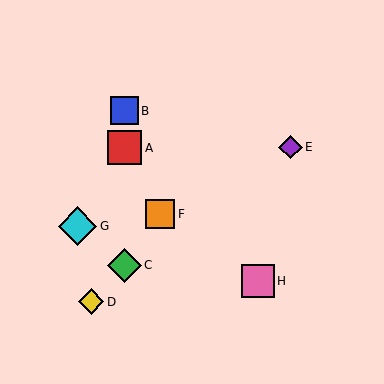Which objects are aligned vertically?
Objects A, B, C are aligned vertically.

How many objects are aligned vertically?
3 objects (A, B, C) are aligned vertically.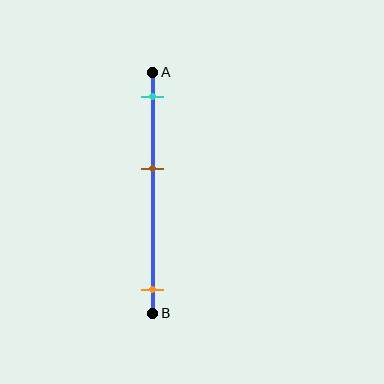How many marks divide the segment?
There are 3 marks dividing the segment.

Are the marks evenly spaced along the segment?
No, the marks are not evenly spaced.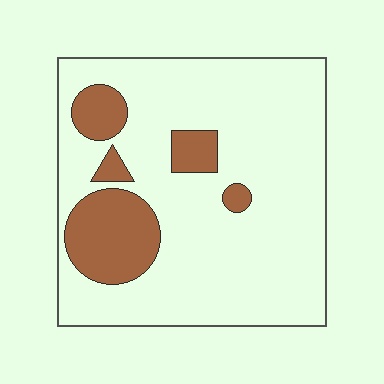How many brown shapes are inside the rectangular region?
5.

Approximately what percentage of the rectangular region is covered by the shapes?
Approximately 20%.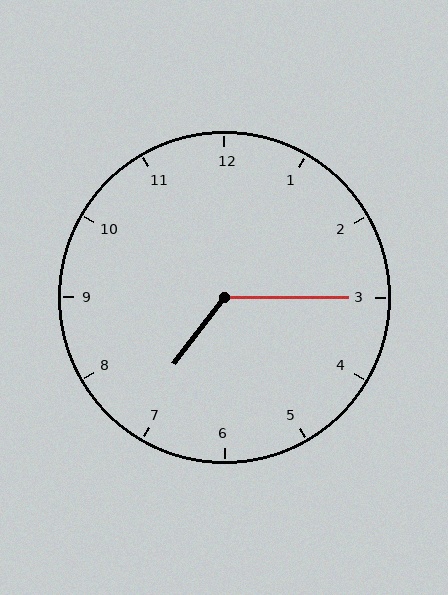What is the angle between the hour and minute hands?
Approximately 128 degrees.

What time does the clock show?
7:15.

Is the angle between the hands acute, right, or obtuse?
It is obtuse.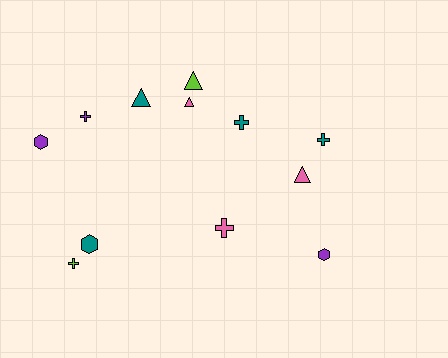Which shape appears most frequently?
Cross, with 5 objects.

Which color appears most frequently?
Teal, with 4 objects.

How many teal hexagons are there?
There is 1 teal hexagon.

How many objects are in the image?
There are 12 objects.